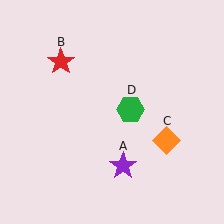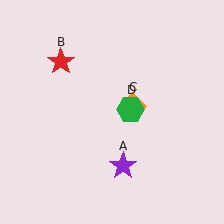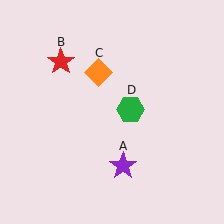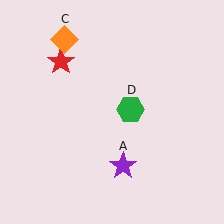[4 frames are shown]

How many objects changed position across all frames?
1 object changed position: orange diamond (object C).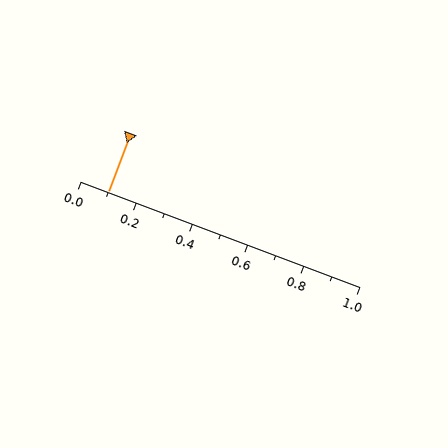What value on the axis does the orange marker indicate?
The marker indicates approximately 0.1.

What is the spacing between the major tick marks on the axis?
The major ticks are spaced 0.2 apart.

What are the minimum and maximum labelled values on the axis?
The axis runs from 0.0 to 1.0.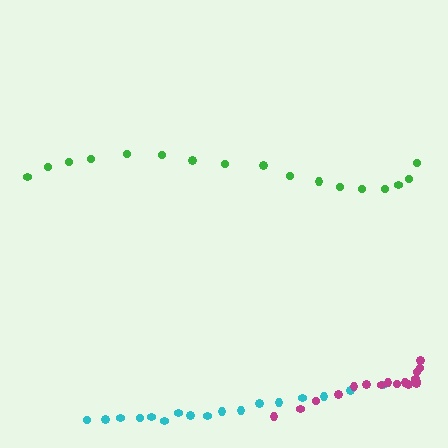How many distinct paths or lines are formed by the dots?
There are 3 distinct paths.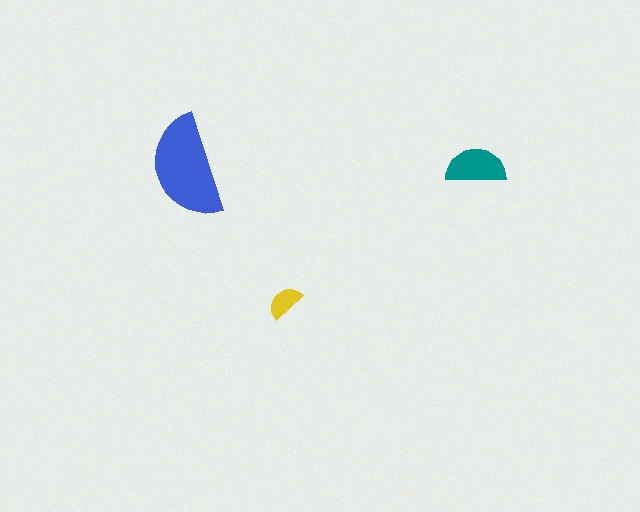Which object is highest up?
The teal semicircle is topmost.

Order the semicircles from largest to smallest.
the blue one, the teal one, the yellow one.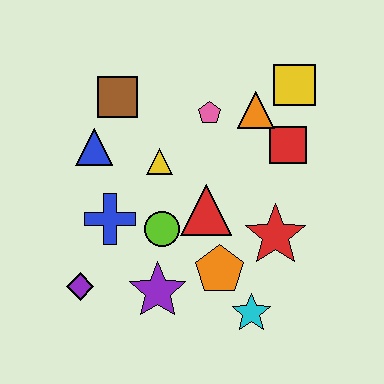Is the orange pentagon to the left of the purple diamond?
No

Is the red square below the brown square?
Yes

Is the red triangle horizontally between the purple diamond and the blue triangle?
No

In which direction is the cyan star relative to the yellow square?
The cyan star is below the yellow square.